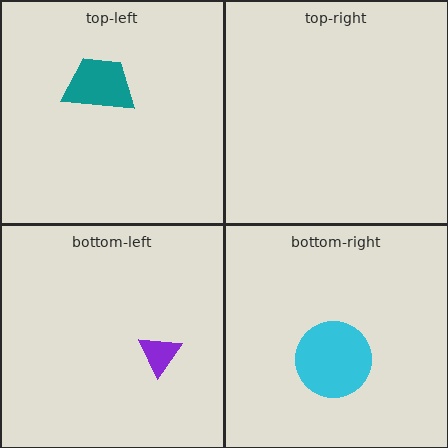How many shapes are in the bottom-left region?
1.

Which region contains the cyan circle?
The bottom-right region.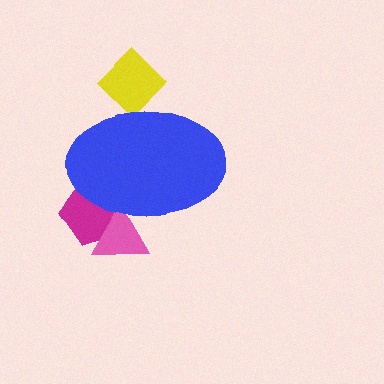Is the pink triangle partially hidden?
Yes, the pink triangle is partially hidden behind the blue ellipse.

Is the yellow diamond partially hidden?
Yes, the yellow diamond is partially hidden behind the blue ellipse.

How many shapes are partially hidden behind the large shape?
3 shapes are partially hidden.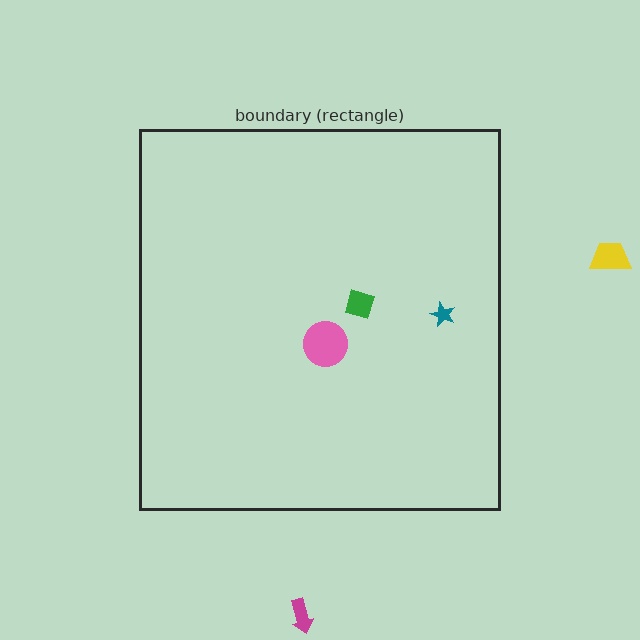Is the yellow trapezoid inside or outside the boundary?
Outside.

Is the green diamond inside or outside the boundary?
Inside.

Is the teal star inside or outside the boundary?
Inside.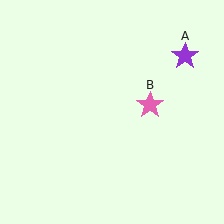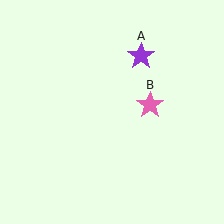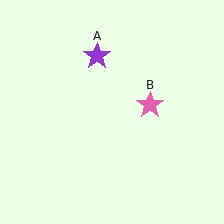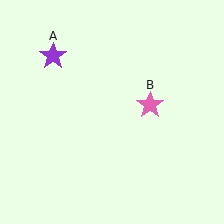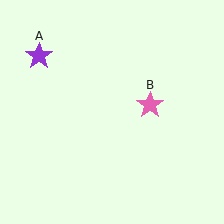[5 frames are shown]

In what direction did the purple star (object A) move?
The purple star (object A) moved left.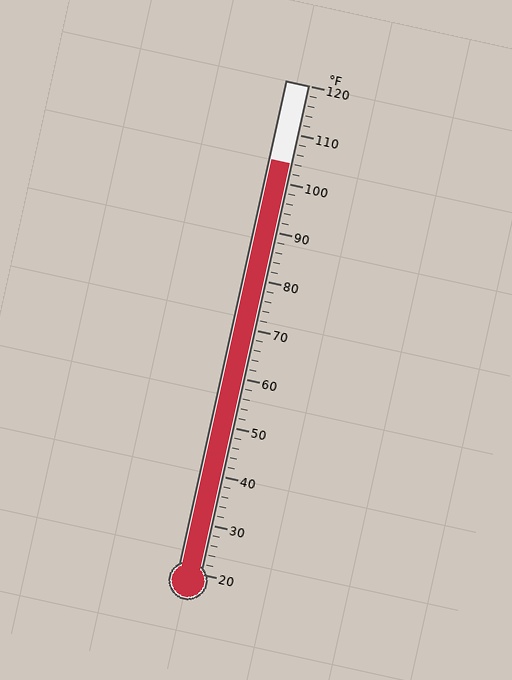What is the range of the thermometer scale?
The thermometer scale ranges from 20°F to 120°F.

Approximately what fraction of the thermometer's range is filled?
The thermometer is filled to approximately 85% of its range.